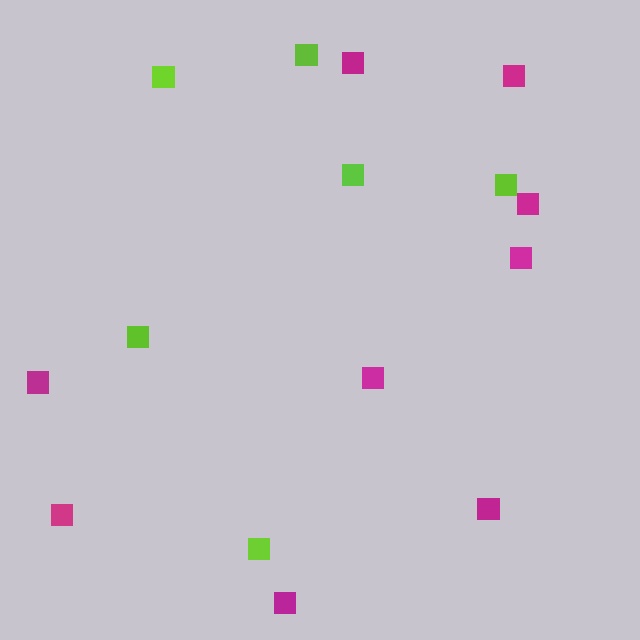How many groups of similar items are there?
There are 2 groups: one group of magenta squares (9) and one group of lime squares (6).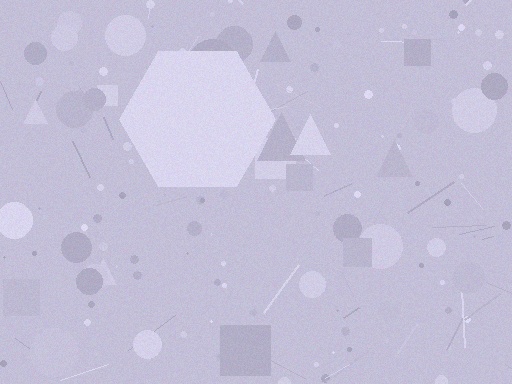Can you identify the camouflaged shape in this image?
The camouflaged shape is a hexagon.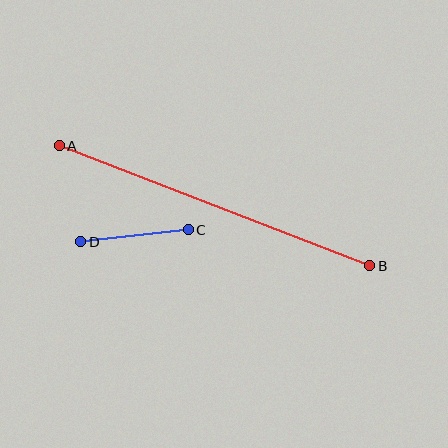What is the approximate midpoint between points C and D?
The midpoint is at approximately (135, 236) pixels.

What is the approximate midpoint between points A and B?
The midpoint is at approximately (215, 206) pixels.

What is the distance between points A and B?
The distance is approximately 333 pixels.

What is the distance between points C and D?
The distance is approximately 108 pixels.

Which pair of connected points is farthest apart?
Points A and B are farthest apart.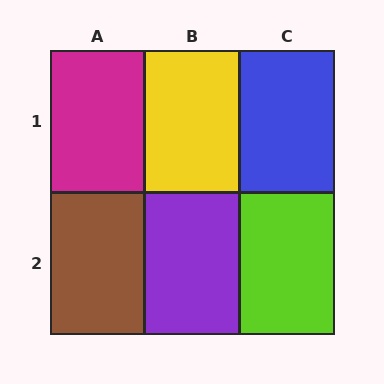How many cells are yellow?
1 cell is yellow.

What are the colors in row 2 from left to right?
Brown, purple, lime.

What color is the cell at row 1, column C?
Blue.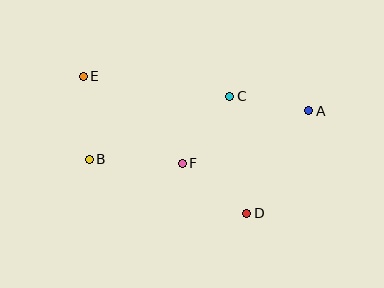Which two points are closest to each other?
Points A and C are closest to each other.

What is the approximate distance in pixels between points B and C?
The distance between B and C is approximately 154 pixels.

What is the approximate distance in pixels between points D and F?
The distance between D and F is approximately 82 pixels.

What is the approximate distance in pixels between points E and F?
The distance between E and F is approximately 132 pixels.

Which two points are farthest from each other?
Points A and E are farthest from each other.